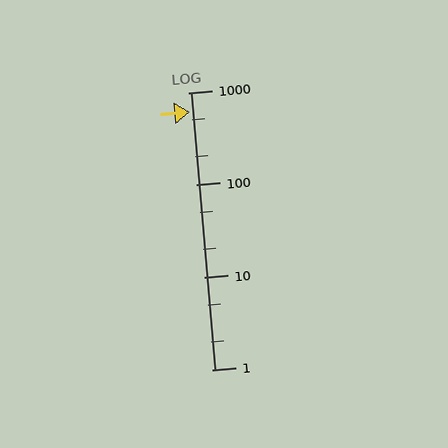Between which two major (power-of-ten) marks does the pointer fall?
The pointer is between 100 and 1000.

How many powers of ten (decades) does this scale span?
The scale spans 3 decades, from 1 to 1000.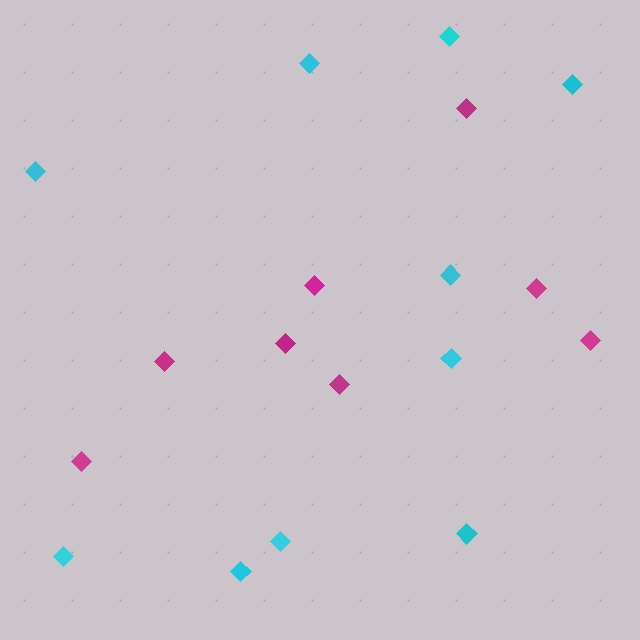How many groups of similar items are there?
There are 2 groups: one group of cyan diamonds (10) and one group of magenta diamonds (8).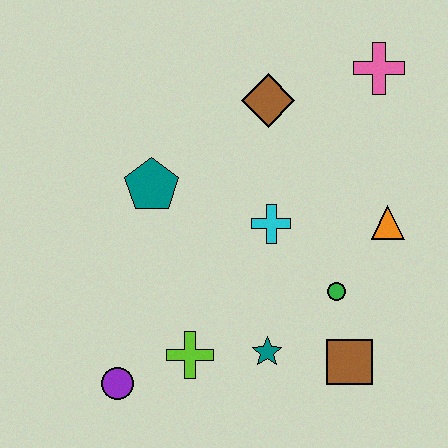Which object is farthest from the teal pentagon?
The brown square is farthest from the teal pentagon.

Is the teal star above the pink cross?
No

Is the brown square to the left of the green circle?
No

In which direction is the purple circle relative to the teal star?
The purple circle is to the left of the teal star.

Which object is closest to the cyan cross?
The green circle is closest to the cyan cross.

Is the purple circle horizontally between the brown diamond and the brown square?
No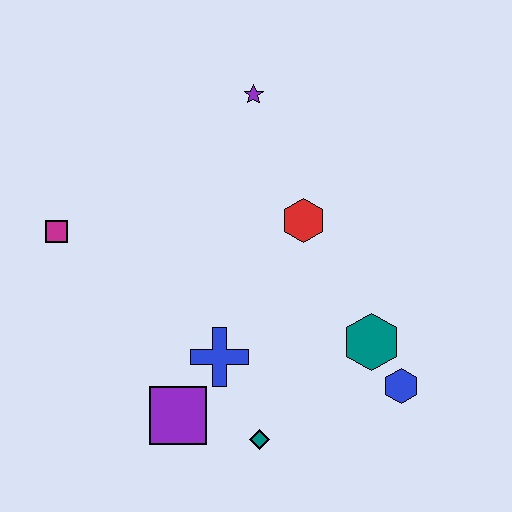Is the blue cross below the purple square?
No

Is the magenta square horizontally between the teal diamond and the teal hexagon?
No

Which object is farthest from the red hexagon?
The magenta square is farthest from the red hexagon.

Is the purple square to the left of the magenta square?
No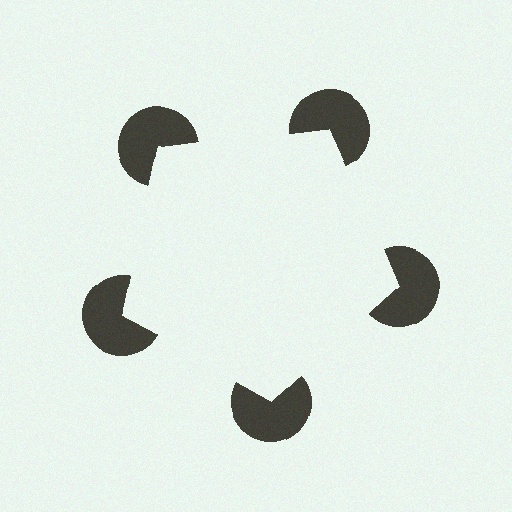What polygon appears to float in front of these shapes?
An illusory pentagon — its edges are inferred from the aligned wedge cuts in the pac-man discs, not physically drawn.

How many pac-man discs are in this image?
There are 5 — one at each vertex of the illusory pentagon.